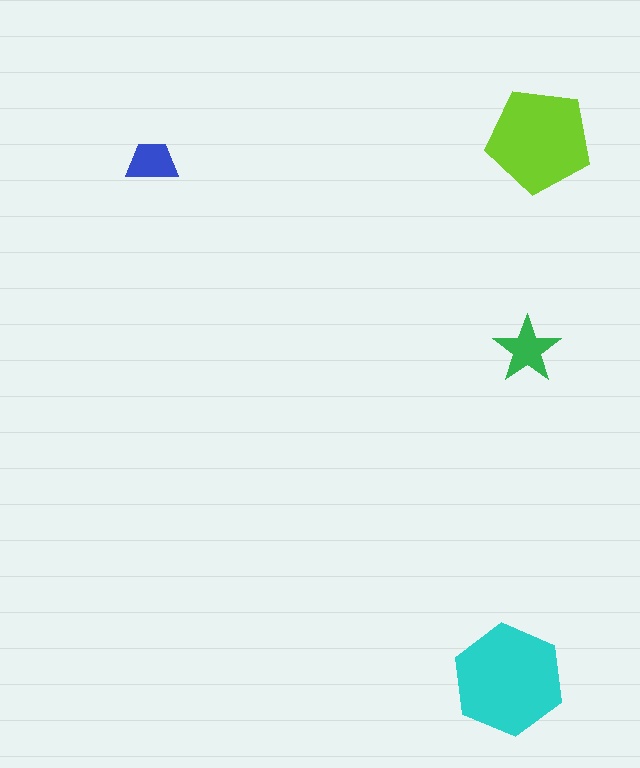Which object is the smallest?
The blue trapezoid.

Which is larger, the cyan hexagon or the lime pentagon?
The cyan hexagon.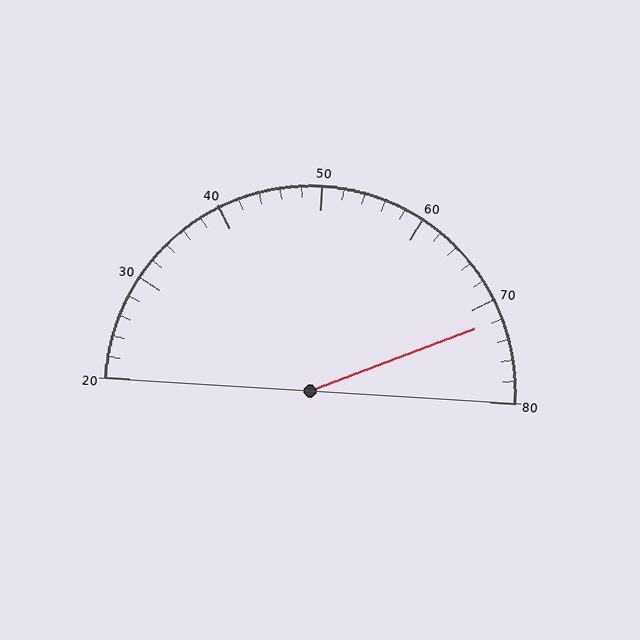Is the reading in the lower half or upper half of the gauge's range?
The reading is in the upper half of the range (20 to 80).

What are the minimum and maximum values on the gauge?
The gauge ranges from 20 to 80.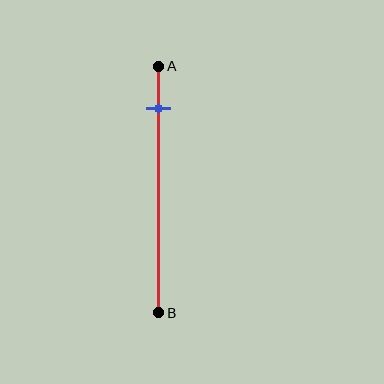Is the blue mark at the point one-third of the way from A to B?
No, the mark is at about 15% from A, not at the 33% one-third point.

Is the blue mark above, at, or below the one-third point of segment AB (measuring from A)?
The blue mark is above the one-third point of segment AB.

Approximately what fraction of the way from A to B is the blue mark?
The blue mark is approximately 15% of the way from A to B.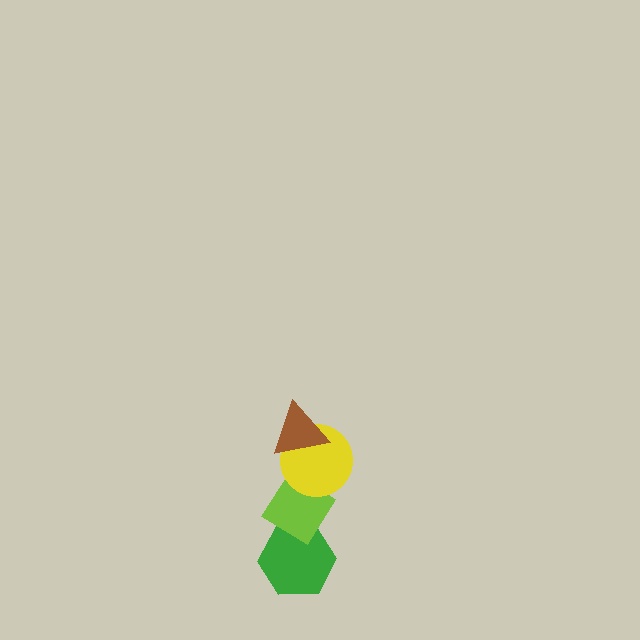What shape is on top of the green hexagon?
The lime diamond is on top of the green hexagon.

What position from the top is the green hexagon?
The green hexagon is 4th from the top.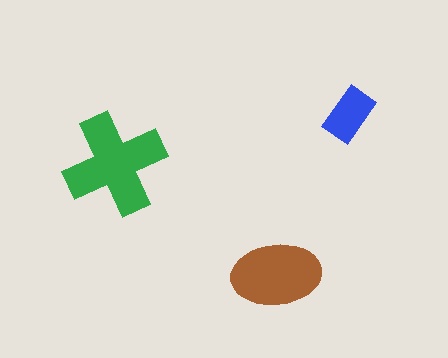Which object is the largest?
The green cross.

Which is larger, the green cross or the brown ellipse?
The green cross.